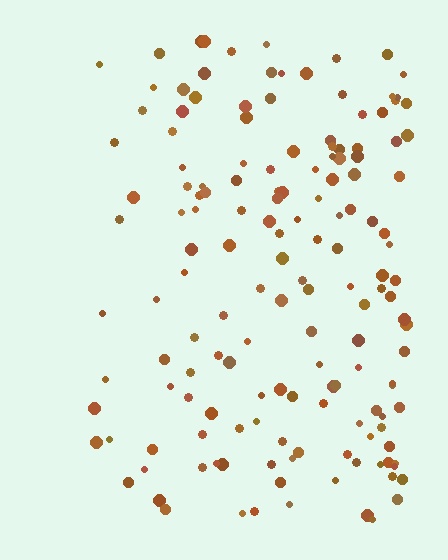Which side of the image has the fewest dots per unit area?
The left.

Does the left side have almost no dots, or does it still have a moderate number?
Still a moderate number, just noticeably fewer than the right.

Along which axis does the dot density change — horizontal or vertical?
Horizontal.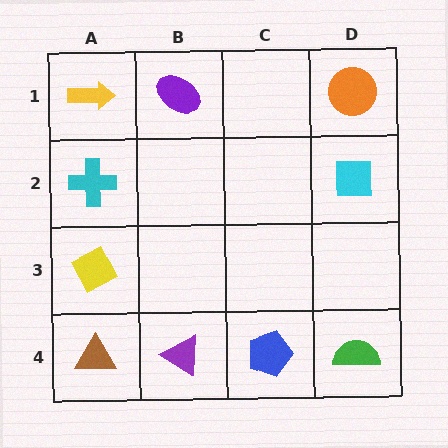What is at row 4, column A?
A brown triangle.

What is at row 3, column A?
A yellow diamond.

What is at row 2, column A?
A cyan cross.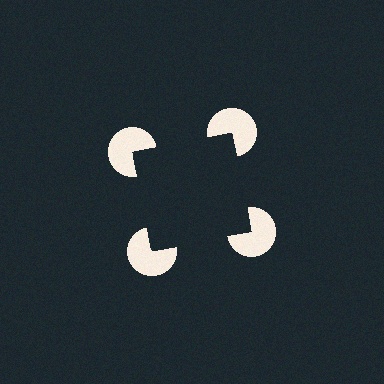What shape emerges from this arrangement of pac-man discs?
An illusory square — its edges are inferred from the aligned wedge cuts in the pac-man discs, not physically drawn.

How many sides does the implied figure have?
4 sides.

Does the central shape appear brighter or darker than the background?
It typically appears slightly darker than the background, even though no actual brightness change is drawn.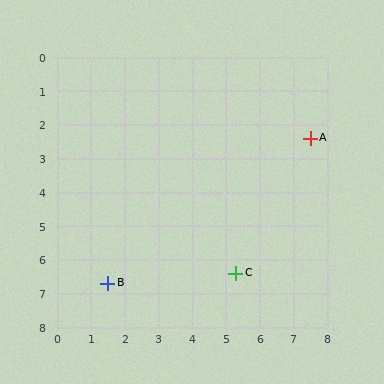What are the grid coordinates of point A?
Point A is at approximately (7.5, 2.4).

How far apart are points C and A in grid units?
Points C and A are about 4.6 grid units apart.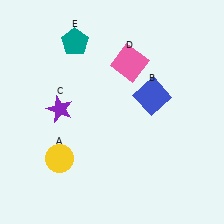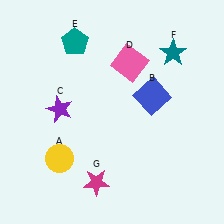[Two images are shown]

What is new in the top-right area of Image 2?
A teal star (F) was added in the top-right area of Image 2.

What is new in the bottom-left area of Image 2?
A magenta star (G) was added in the bottom-left area of Image 2.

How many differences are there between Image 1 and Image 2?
There are 2 differences between the two images.